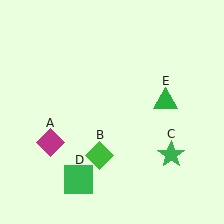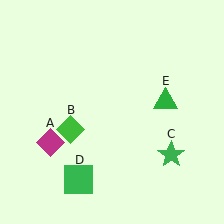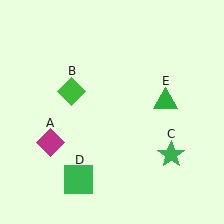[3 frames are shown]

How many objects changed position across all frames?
1 object changed position: green diamond (object B).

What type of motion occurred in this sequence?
The green diamond (object B) rotated clockwise around the center of the scene.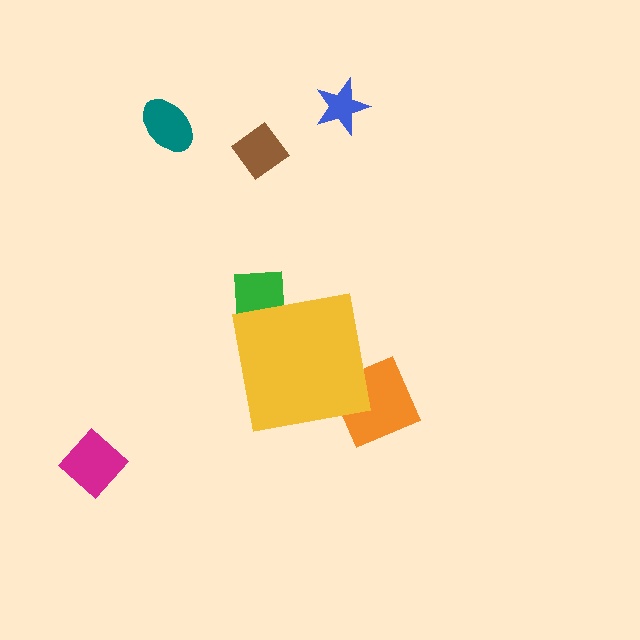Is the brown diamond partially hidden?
No, the brown diamond is fully visible.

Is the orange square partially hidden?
Yes, the orange square is partially hidden behind the yellow square.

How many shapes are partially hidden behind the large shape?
2 shapes are partially hidden.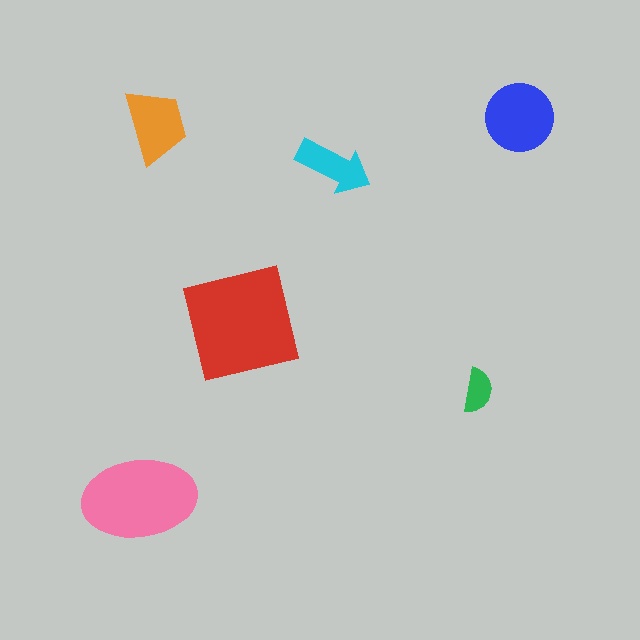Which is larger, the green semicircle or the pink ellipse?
The pink ellipse.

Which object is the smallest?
The green semicircle.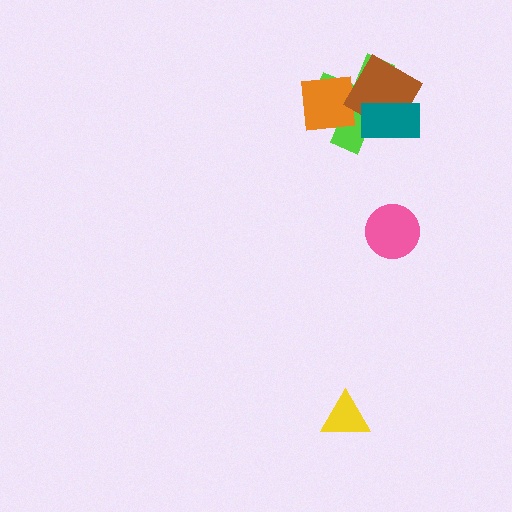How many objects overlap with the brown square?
3 objects overlap with the brown square.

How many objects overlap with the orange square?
2 objects overlap with the orange square.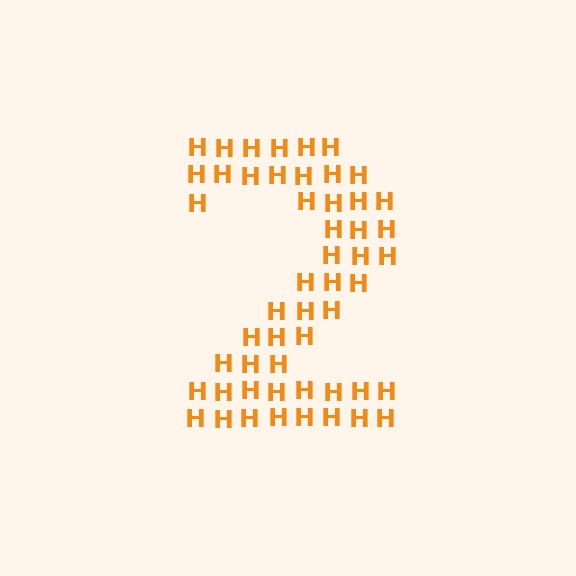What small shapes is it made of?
It is made of small letter H's.